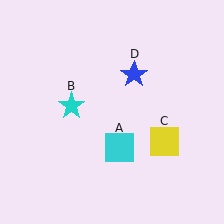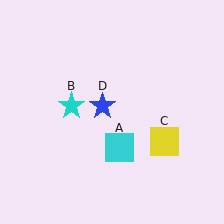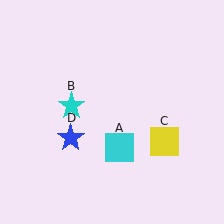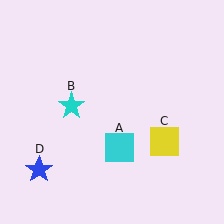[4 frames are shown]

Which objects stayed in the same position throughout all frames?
Cyan square (object A) and cyan star (object B) and yellow square (object C) remained stationary.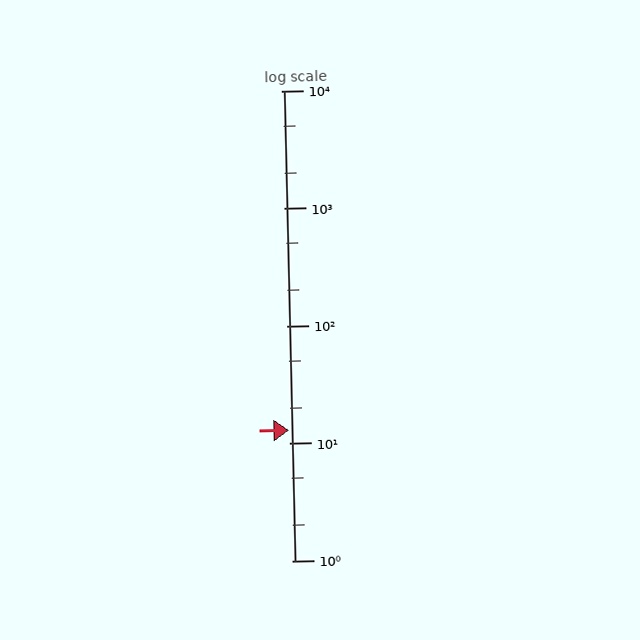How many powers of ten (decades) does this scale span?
The scale spans 4 decades, from 1 to 10000.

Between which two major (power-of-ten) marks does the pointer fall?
The pointer is between 10 and 100.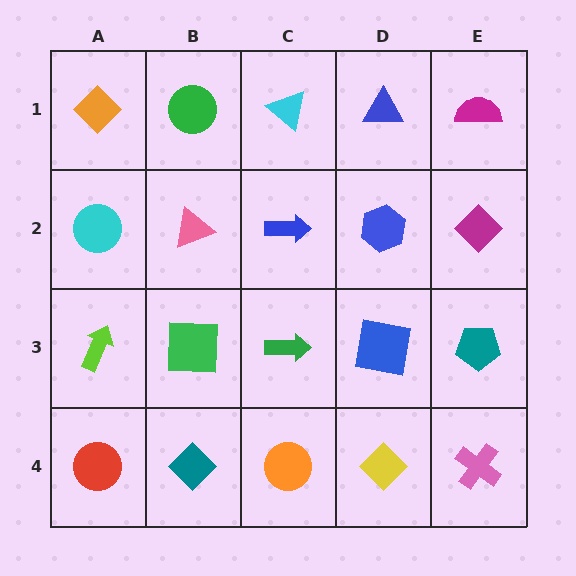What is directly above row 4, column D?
A blue square.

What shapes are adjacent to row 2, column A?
An orange diamond (row 1, column A), a lime arrow (row 3, column A), a pink triangle (row 2, column B).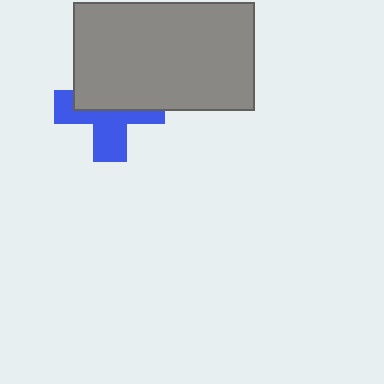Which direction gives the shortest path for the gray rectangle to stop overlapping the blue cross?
Moving up gives the shortest separation.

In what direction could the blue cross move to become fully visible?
The blue cross could move down. That would shift it out from behind the gray rectangle entirely.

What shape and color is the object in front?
The object in front is a gray rectangle.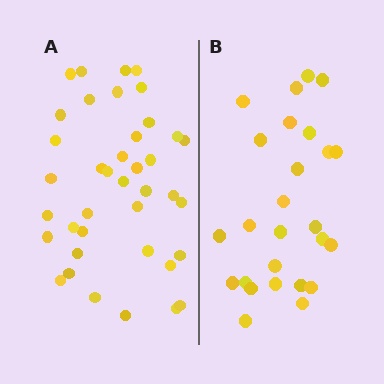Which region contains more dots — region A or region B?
Region A (the left region) has more dots.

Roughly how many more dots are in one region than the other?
Region A has approximately 15 more dots than region B.